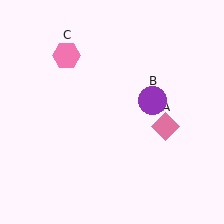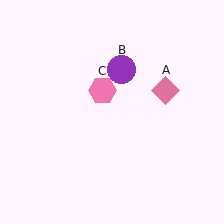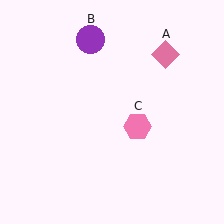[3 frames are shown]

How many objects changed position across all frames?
3 objects changed position: pink diamond (object A), purple circle (object B), pink hexagon (object C).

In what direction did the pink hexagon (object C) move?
The pink hexagon (object C) moved down and to the right.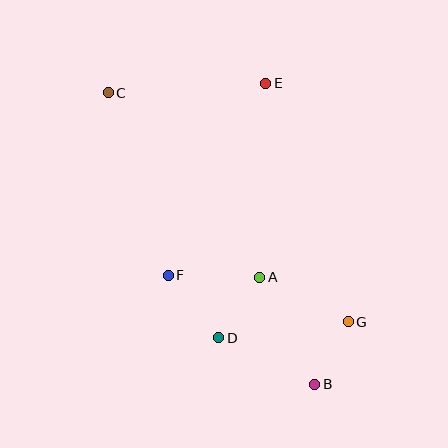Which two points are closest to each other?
Points B and G are closest to each other.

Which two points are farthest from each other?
Points B and C are farthest from each other.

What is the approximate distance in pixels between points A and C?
The distance between A and C is approximately 239 pixels.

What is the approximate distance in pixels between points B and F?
The distance between B and F is approximately 183 pixels.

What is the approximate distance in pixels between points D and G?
The distance between D and G is approximately 131 pixels.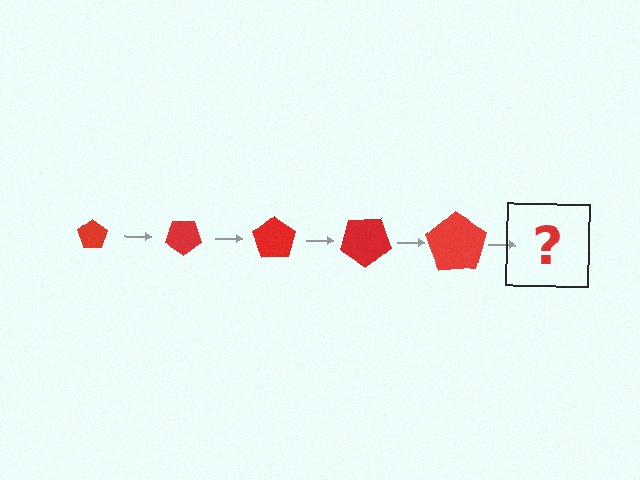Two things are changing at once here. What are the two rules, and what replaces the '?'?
The two rules are that the pentagon grows larger each step and it rotates 35 degrees each step. The '?' should be a pentagon, larger than the previous one and rotated 175 degrees from the start.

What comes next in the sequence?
The next element should be a pentagon, larger than the previous one and rotated 175 degrees from the start.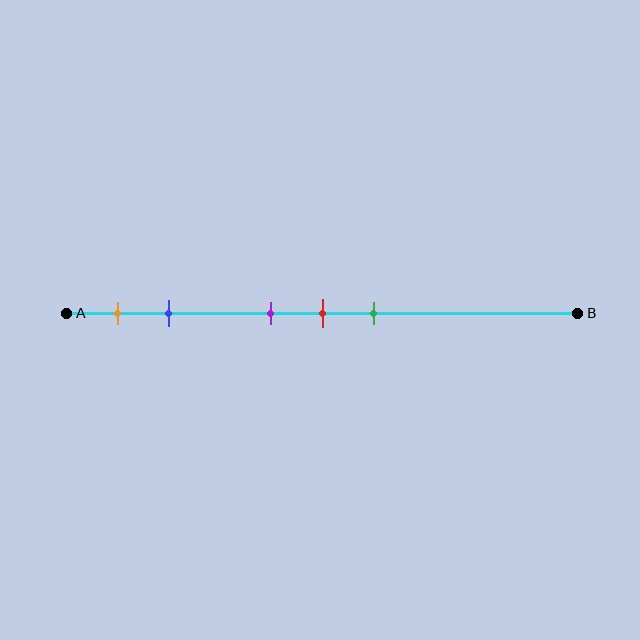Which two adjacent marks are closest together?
The purple and red marks are the closest adjacent pair.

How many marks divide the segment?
There are 5 marks dividing the segment.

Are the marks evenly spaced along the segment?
No, the marks are not evenly spaced.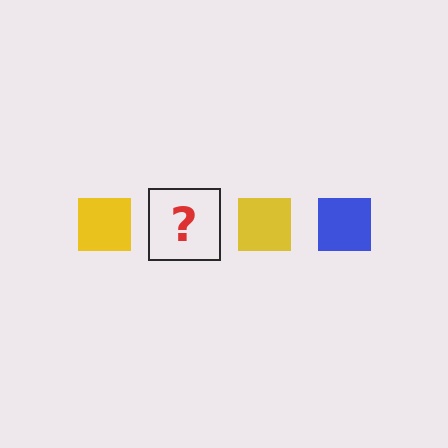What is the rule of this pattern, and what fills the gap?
The rule is that the pattern cycles through yellow, blue squares. The gap should be filled with a blue square.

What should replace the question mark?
The question mark should be replaced with a blue square.